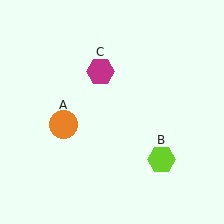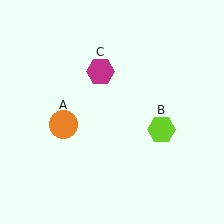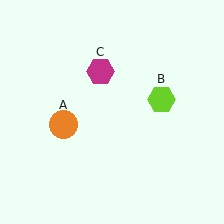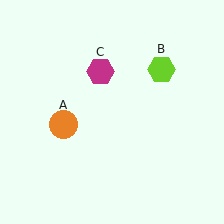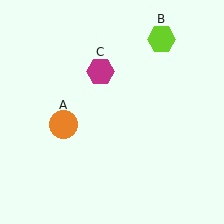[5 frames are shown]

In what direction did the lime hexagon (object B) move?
The lime hexagon (object B) moved up.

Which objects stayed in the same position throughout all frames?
Orange circle (object A) and magenta hexagon (object C) remained stationary.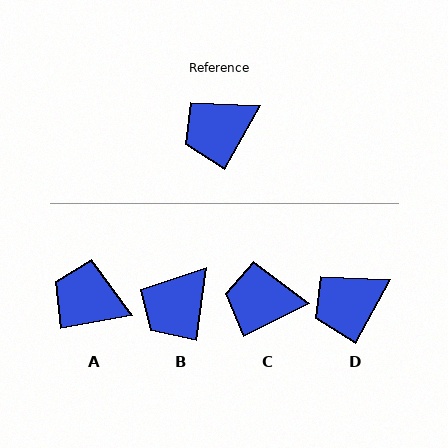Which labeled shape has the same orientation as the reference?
D.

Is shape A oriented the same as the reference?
No, it is off by about 51 degrees.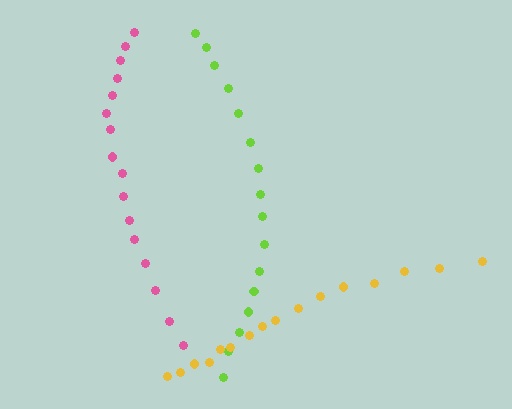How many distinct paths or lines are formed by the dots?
There are 3 distinct paths.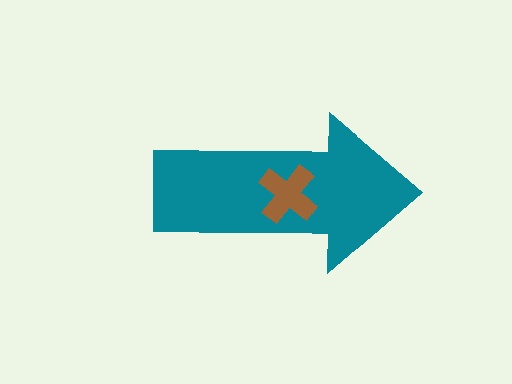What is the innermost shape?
The brown cross.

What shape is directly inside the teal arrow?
The brown cross.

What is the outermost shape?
The teal arrow.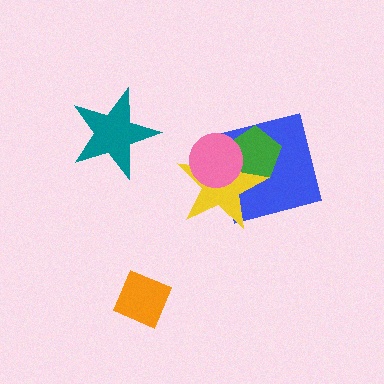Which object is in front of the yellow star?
The pink circle is in front of the yellow star.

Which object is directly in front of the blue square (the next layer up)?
The green pentagon is directly in front of the blue square.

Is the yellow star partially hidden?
Yes, it is partially covered by another shape.